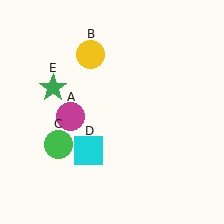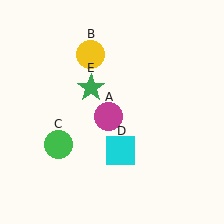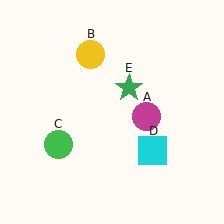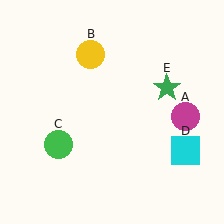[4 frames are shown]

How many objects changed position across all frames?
3 objects changed position: magenta circle (object A), cyan square (object D), green star (object E).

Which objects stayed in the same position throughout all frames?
Yellow circle (object B) and green circle (object C) remained stationary.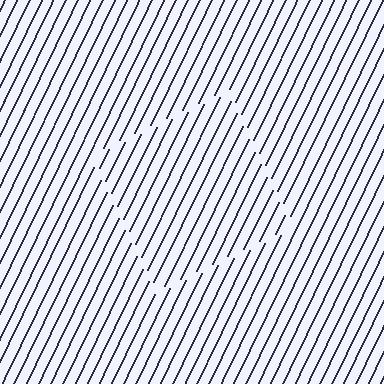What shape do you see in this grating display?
An illusory square. The interior of the shape contains the same grating, shifted by half a period — the contour is defined by the phase discontinuity where line-ends from the inner and outer gratings abut.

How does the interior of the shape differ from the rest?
The interior of the shape contains the same grating, shifted by half a period — the contour is defined by the phase discontinuity where line-ends from the inner and outer gratings abut.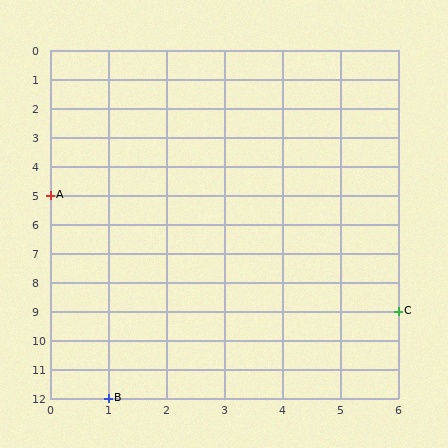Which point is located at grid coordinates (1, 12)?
Point B is at (1, 12).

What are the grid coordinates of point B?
Point B is at grid coordinates (1, 12).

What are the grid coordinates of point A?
Point A is at grid coordinates (0, 5).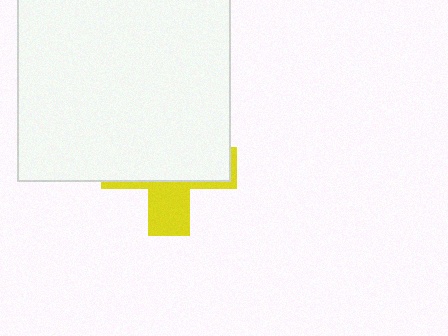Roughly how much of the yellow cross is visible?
A small part of it is visible (roughly 33%).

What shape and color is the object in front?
The object in front is a white square.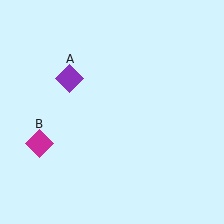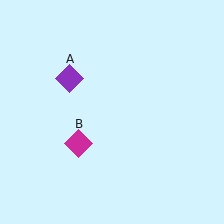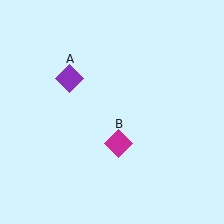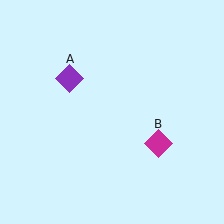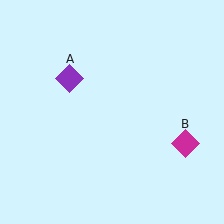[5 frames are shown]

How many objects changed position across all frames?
1 object changed position: magenta diamond (object B).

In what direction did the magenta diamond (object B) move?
The magenta diamond (object B) moved right.